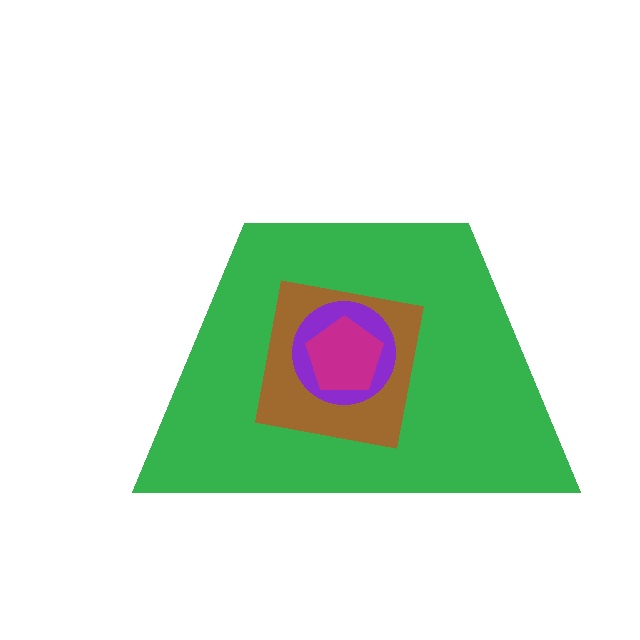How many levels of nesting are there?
4.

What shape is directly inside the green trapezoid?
The brown square.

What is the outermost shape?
The green trapezoid.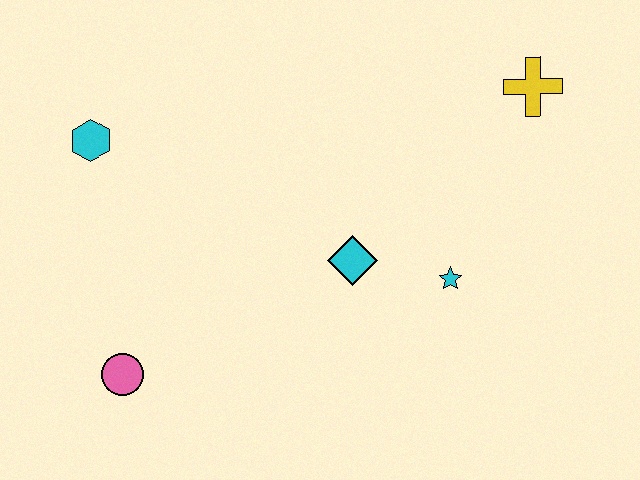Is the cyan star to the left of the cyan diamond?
No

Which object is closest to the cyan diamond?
The cyan star is closest to the cyan diamond.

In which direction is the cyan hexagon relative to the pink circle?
The cyan hexagon is above the pink circle.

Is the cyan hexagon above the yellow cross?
No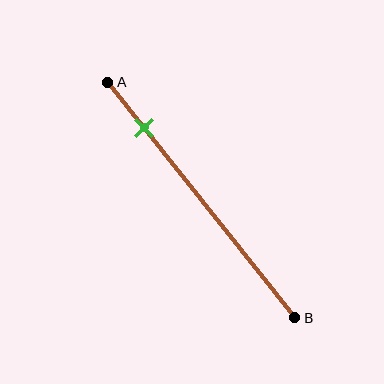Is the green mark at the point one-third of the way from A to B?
No, the mark is at about 20% from A, not at the 33% one-third point.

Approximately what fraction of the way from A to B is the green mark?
The green mark is approximately 20% of the way from A to B.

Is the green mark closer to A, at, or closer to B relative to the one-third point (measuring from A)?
The green mark is closer to point A than the one-third point of segment AB.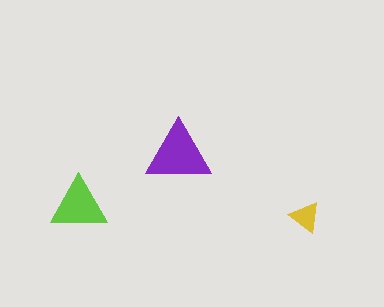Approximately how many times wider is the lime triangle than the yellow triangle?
About 2 times wider.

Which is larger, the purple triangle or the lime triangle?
The purple one.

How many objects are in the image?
There are 3 objects in the image.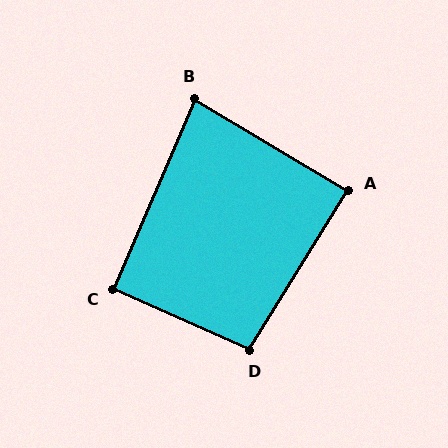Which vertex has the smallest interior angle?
B, at approximately 83 degrees.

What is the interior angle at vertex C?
Approximately 91 degrees (approximately right).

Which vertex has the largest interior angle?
D, at approximately 97 degrees.